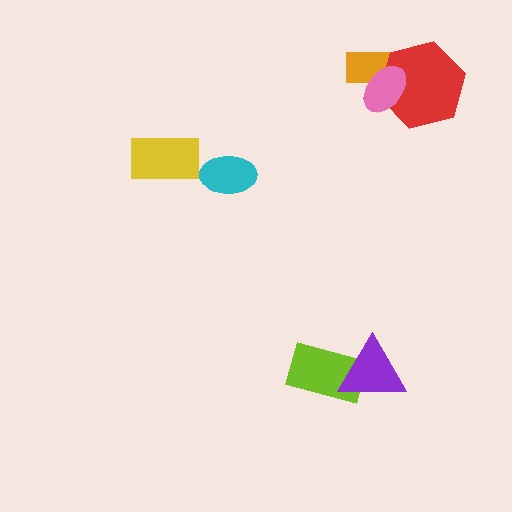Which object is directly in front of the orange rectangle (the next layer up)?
The red hexagon is directly in front of the orange rectangle.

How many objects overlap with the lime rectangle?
1 object overlaps with the lime rectangle.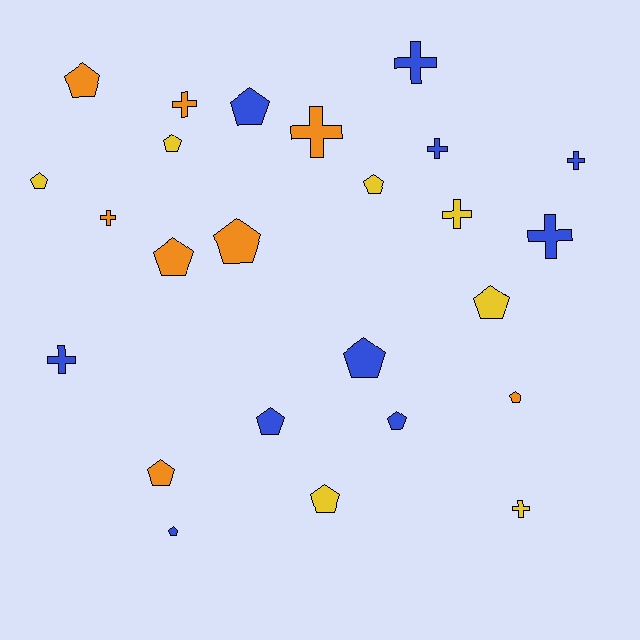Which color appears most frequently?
Blue, with 10 objects.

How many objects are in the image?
There are 25 objects.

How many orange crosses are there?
There are 3 orange crosses.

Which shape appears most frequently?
Pentagon, with 15 objects.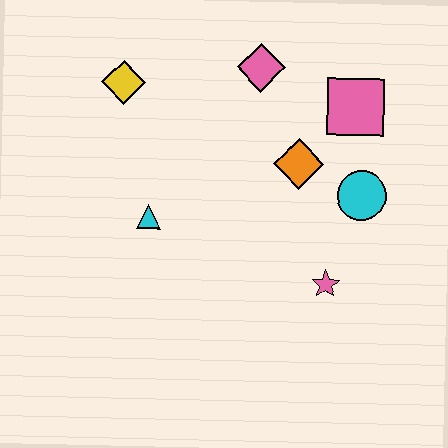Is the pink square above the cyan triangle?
Yes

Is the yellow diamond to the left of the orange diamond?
Yes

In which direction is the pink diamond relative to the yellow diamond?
The pink diamond is to the right of the yellow diamond.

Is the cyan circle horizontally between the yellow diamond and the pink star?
No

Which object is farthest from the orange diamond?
The yellow diamond is farthest from the orange diamond.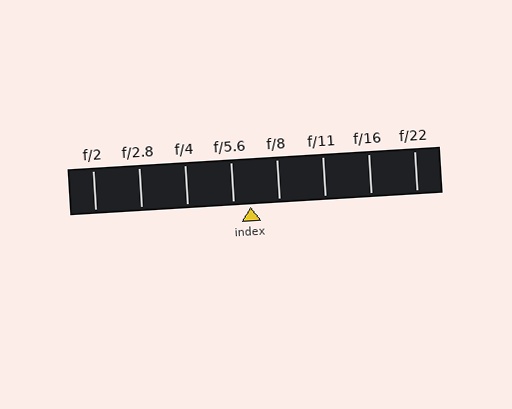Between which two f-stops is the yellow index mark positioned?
The index mark is between f/5.6 and f/8.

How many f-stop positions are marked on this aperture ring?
There are 8 f-stop positions marked.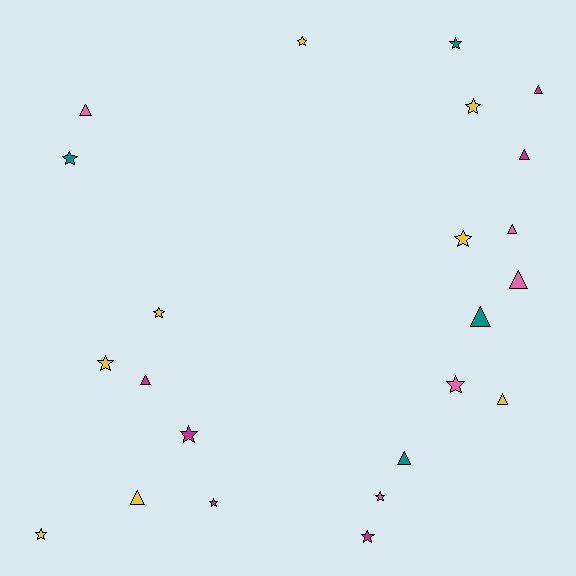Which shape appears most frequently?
Star, with 13 objects.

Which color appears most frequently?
Yellow, with 8 objects.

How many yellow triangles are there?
There are 2 yellow triangles.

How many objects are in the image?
There are 23 objects.